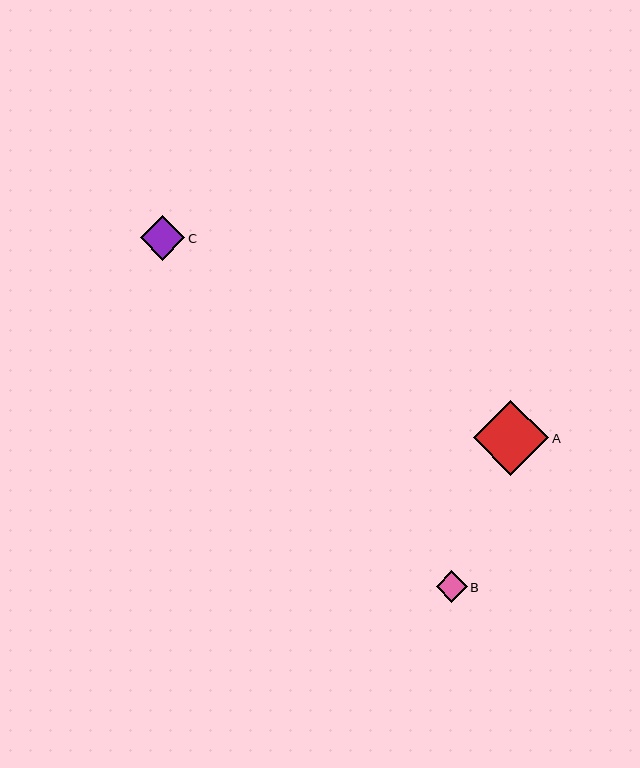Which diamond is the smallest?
Diamond B is the smallest with a size of approximately 31 pixels.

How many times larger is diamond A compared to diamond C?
Diamond A is approximately 1.7 times the size of diamond C.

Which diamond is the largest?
Diamond A is the largest with a size of approximately 75 pixels.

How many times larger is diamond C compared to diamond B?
Diamond C is approximately 1.4 times the size of diamond B.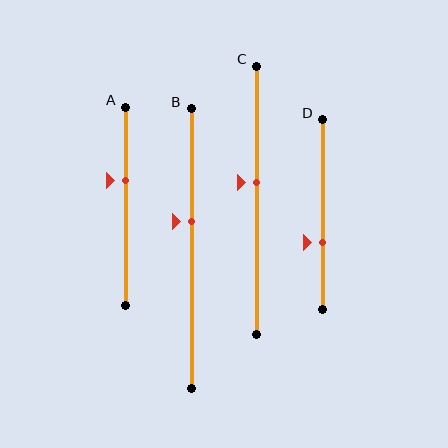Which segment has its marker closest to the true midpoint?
Segment C has its marker closest to the true midpoint.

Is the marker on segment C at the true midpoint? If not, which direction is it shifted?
No, the marker on segment C is shifted upward by about 7% of the segment length.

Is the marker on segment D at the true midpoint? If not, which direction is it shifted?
No, the marker on segment D is shifted downward by about 15% of the segment length.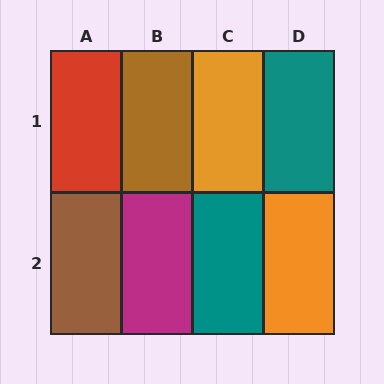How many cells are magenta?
1 cell is magenta.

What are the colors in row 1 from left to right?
Red, brown, orange, teal.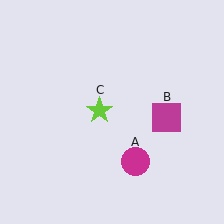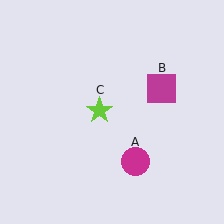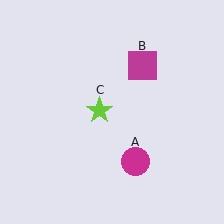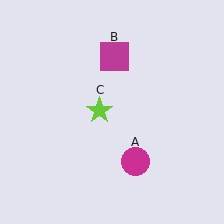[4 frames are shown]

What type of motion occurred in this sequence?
The magenta square (object B) rotated counterclockwise around the center of the scene.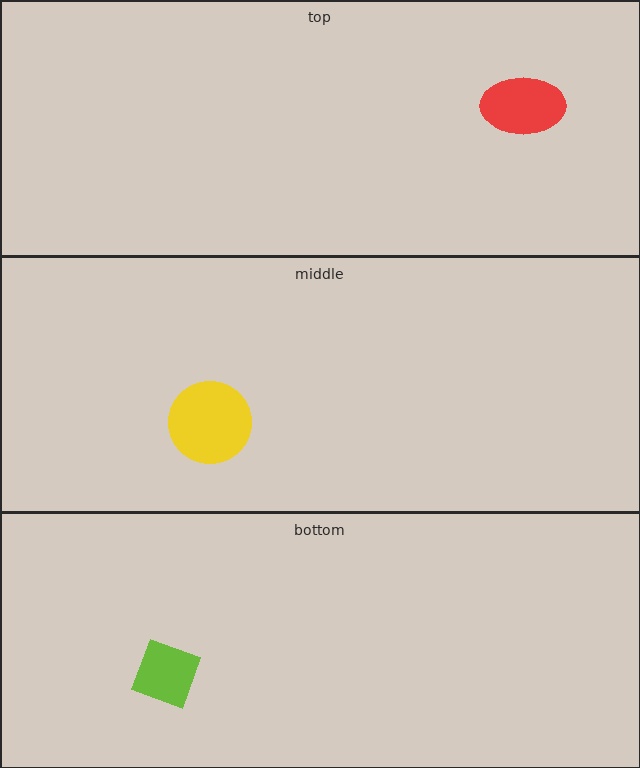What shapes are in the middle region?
The yellow circle.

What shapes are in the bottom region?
The lime square.